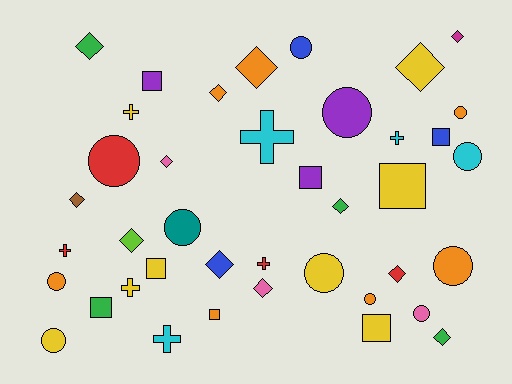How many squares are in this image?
There are 8 squares.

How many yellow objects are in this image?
There are 8 yellow objects.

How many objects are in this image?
There are 40 objects.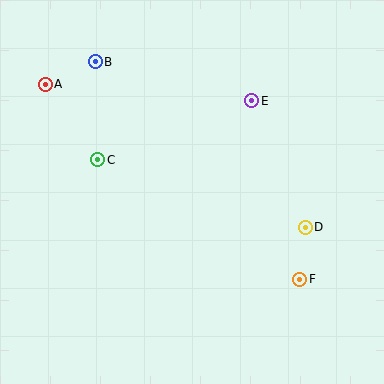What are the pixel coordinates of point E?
Point E is at (252, 101).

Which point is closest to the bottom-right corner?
Point F is closest to the bottom-right corner.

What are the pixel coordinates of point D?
Point D is at (305, 227).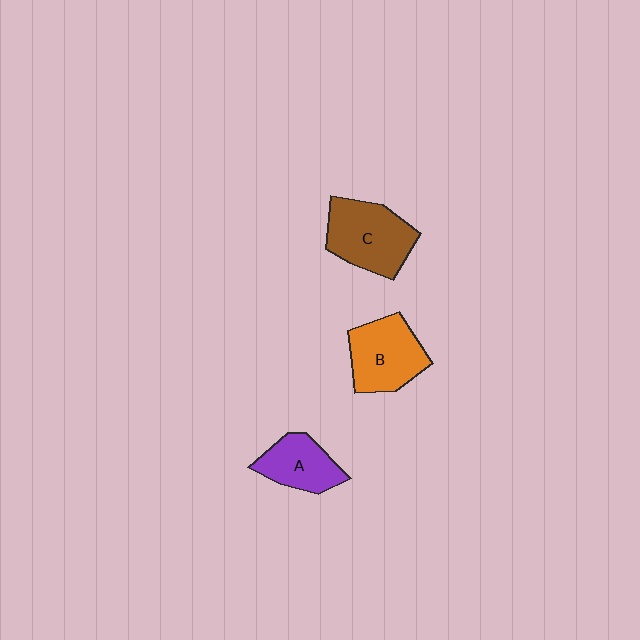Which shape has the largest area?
Shape C (brown).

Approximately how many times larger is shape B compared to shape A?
Approximately 1.3 times.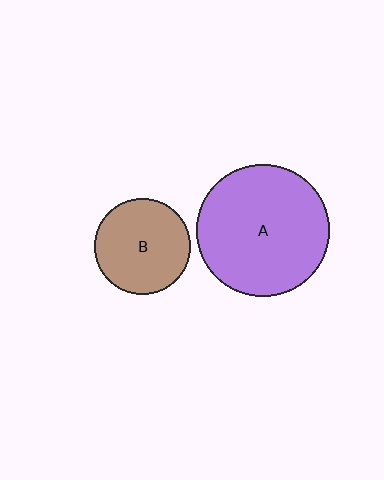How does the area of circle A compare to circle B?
Approximately 1.9 times.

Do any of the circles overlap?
No, none of the circles overlap.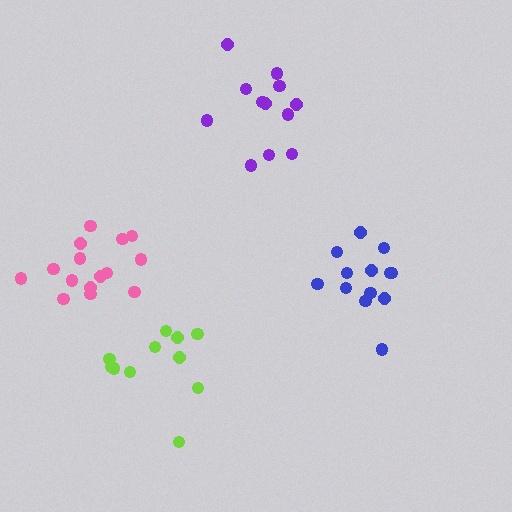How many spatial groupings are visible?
There are 4 spatial groupings.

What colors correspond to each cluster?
The clusters are colored: blue, lime, pink, purple.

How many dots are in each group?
Group 1: 13 dots, Group 2: 11 dots, Group 3: 15 dots, Group 4: 12 dots (51 total).